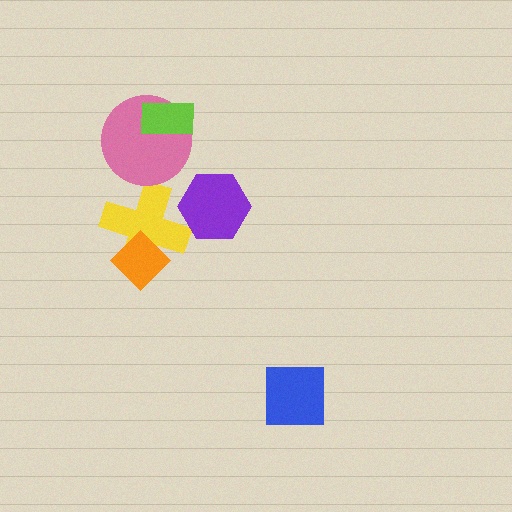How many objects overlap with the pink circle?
1 object overlaps with the pink circle.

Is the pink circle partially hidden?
Yes, it is partially covered by another shape.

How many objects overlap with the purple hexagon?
1 object overlaps with the purple hexagon.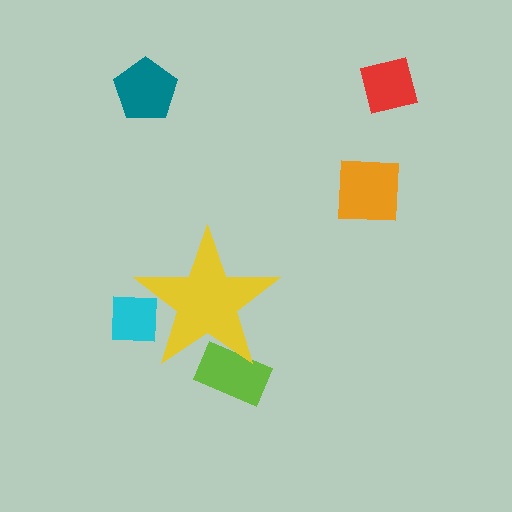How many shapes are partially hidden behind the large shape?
2 shapes are partially hidden.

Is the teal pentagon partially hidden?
No, the teal pentagon is fully visible.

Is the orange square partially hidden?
No, the orange square is fully visible.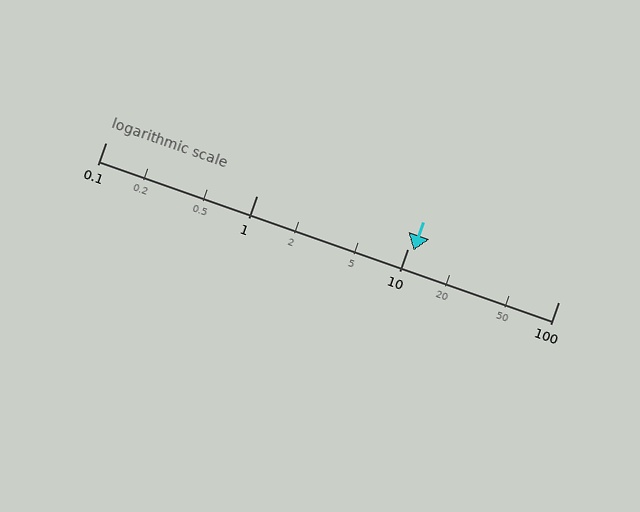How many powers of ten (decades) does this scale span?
The scale spans 3 decades, from 0.1 to 100.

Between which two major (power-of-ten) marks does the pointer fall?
The pointer is between 10 and 100.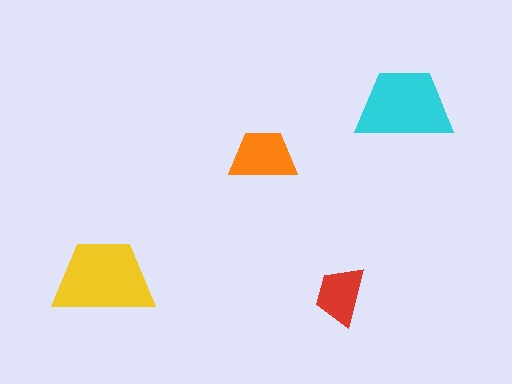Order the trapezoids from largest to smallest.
the yellow one, the cyan one, the orange one, the red one.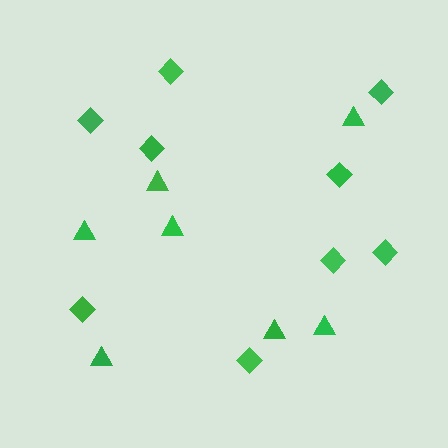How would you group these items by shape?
There are 2 groups: one group of diamonds (9) and one group of triangles (7).